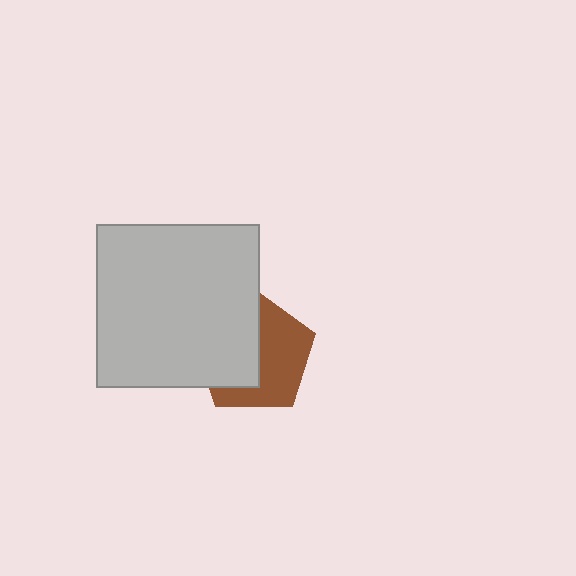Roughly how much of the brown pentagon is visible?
About half of it is visible (roughly 53%).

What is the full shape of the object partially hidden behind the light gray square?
The partially hidden object is a brown pentagon.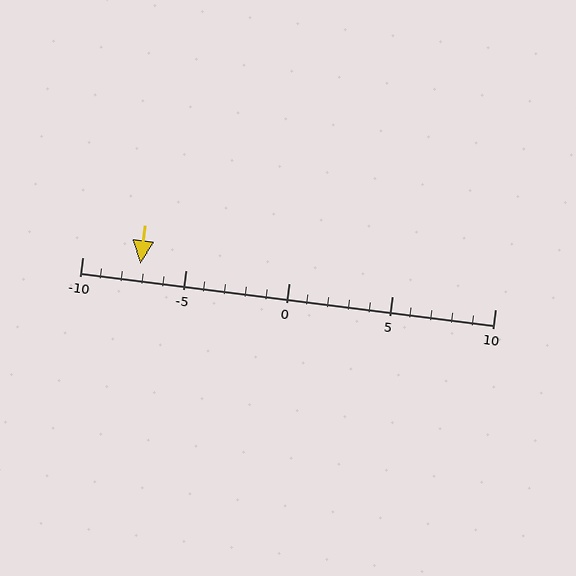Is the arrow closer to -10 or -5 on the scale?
The arrow is closer to -5.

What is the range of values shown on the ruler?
The ruler shows values from -10 to 10.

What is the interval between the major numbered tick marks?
The major tick marks are spaced 5 units apart.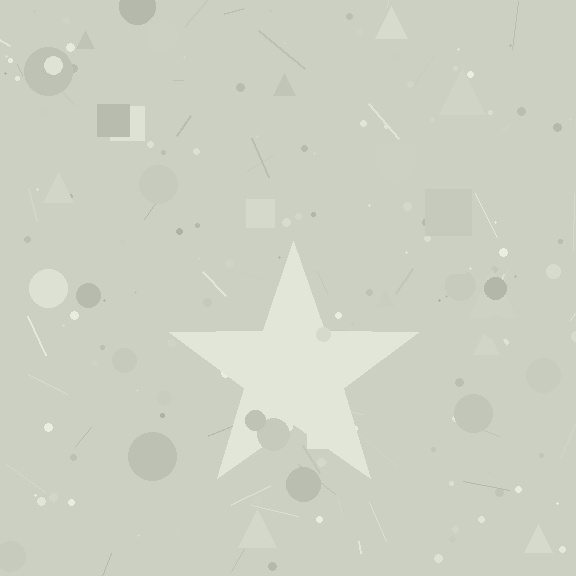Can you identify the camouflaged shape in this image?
The camouflaged shape is a star.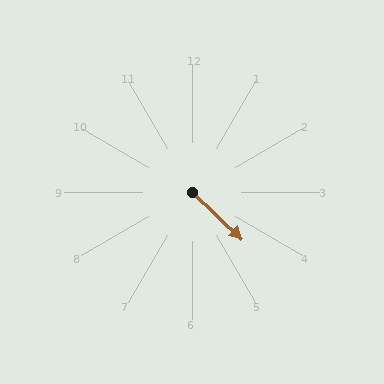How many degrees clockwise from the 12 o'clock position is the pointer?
Approximately 134 degrees.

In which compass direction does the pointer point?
Southeast.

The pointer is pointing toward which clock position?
Roughly 4 o'clock.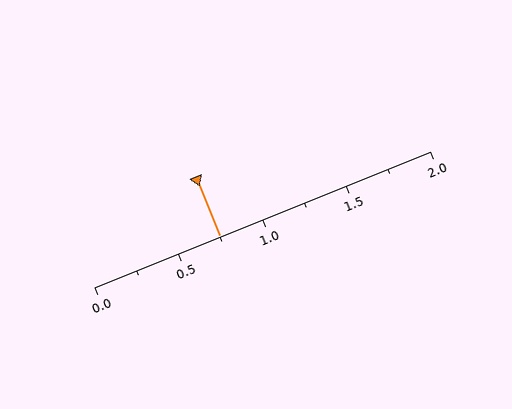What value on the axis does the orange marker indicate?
The marker indicates approximately 0.75.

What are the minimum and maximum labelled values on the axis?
The axis runs from 0.0 to 2.0.